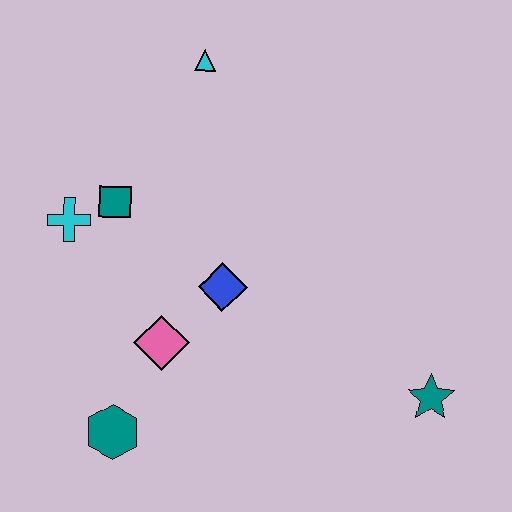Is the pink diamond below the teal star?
No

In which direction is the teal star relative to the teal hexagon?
The teal star is to the right of the teal hexagon.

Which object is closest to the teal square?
The cyan cross is closest to the teal square.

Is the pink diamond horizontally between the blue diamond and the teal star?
No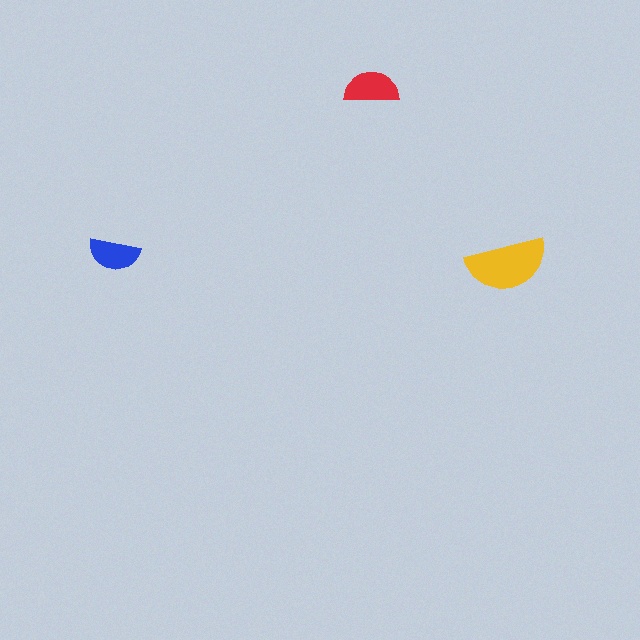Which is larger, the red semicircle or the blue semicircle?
The red one.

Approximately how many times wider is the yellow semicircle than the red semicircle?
About 1.5 times wider.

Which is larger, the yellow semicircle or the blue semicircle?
The yellow one.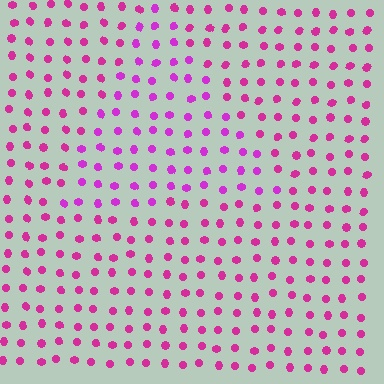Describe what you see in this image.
The image is filled with small magenta elements in a uniform arrangement. A triangle-shaped region is visible where the elements are tinted to a slightly different hue, forming a subtle color boundary.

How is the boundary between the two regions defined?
The boundary is defined purely by a slight shift in hue (about 22 degrees). Spacing, size, and orientation are identical on both sides.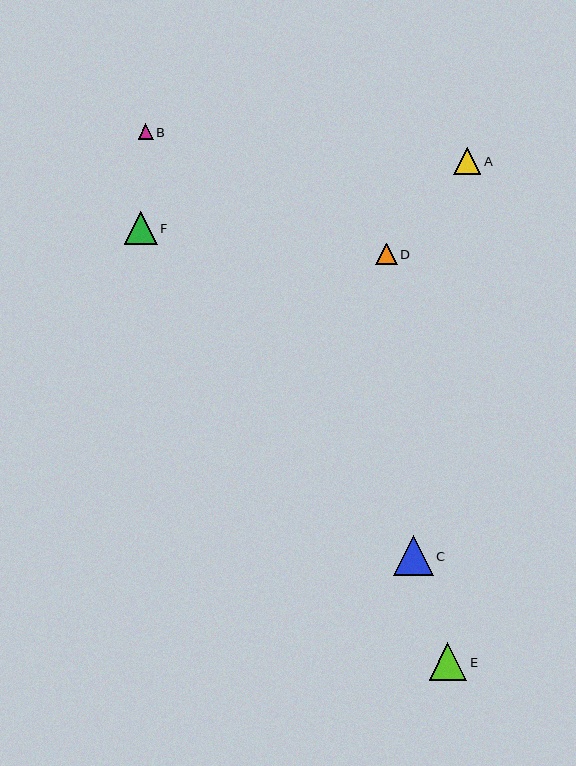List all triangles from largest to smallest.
From largest to smallest: C, E, F, A, D, B.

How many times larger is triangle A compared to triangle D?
Triangle A is approximately 1.3 times the size of triangle D.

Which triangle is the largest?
Triangle C is the largest with a size of approximately 40 pixels.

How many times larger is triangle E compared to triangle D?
Triangle E is approximately 1.8 times the size of triangle D.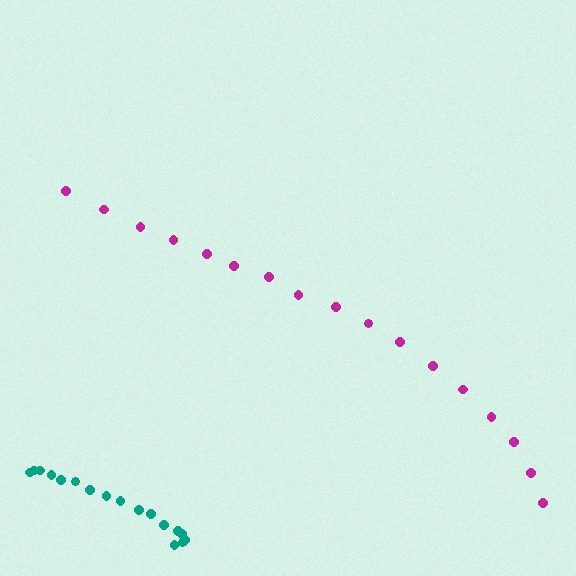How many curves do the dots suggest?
There are 2 distinct paths.